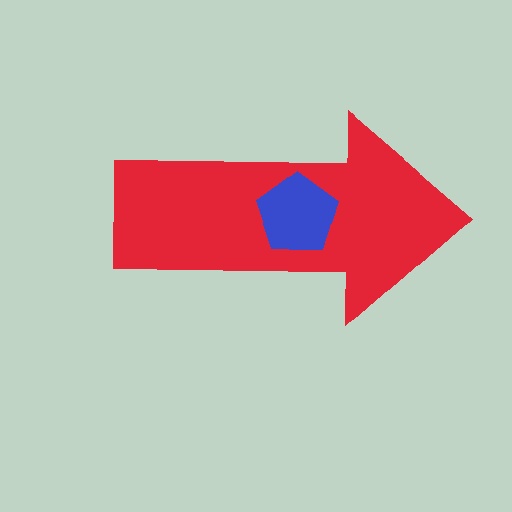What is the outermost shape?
The red arrow.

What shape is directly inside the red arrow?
The blue pentagon.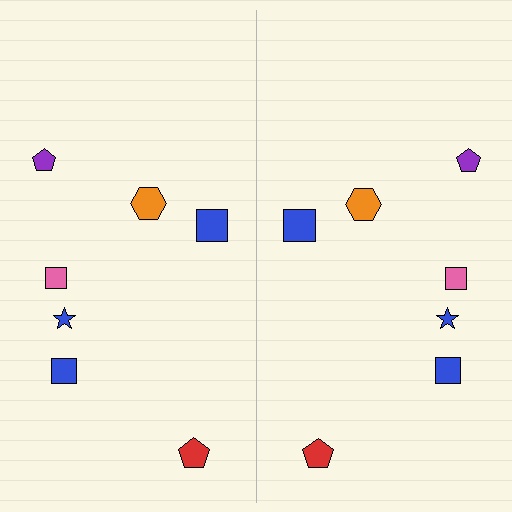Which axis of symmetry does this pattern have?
The pattern has a vertical axis of symmetry running through the center of the image.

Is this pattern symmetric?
Yes, this pattern has bilateral (reflection) symmetry.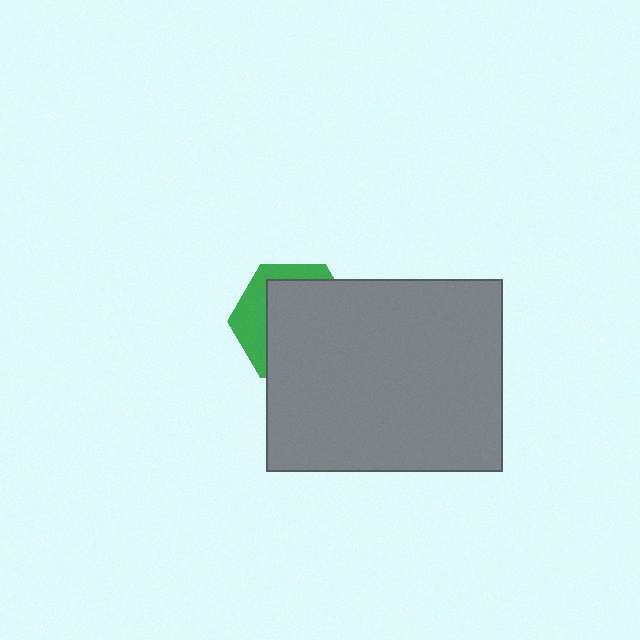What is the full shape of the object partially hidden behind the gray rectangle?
The partially hidden object is a green hexagon.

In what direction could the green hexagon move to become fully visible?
The green hexagon could move toward the upper-left. That would shift it out from behind the gray rectangle entirely.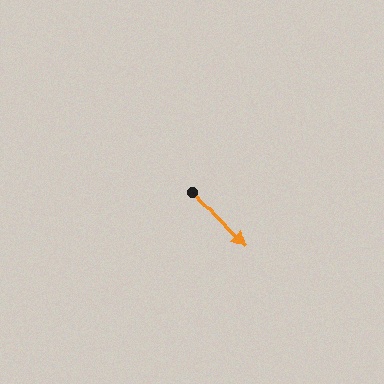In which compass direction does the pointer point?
Southeast.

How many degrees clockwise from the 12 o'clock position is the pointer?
Approximately 137 degrees.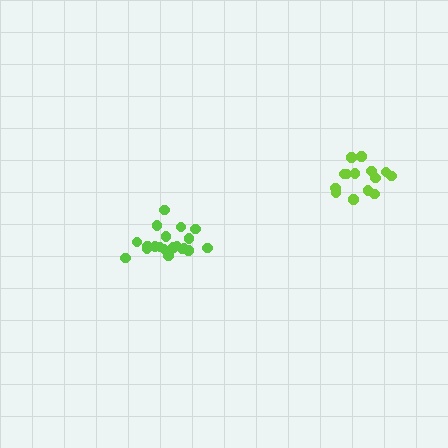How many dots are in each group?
Group 1: 14 dots, Group 2: 20 dots (34 total).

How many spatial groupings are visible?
There are 2 spatial groupings.